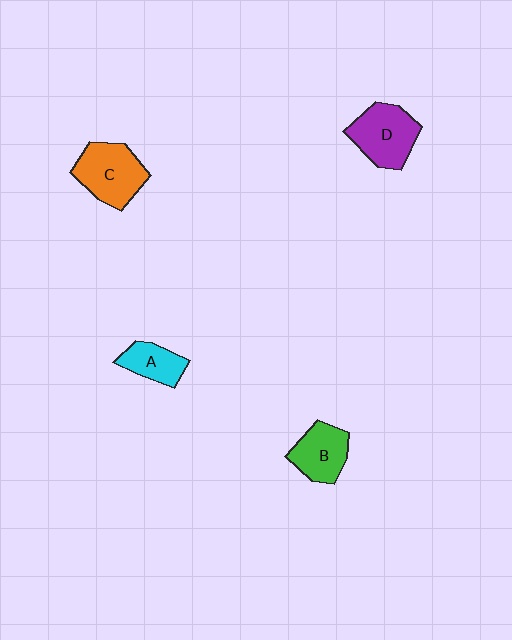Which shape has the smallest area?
Shape A (cyan).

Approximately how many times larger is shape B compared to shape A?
Approximately 1.3 times.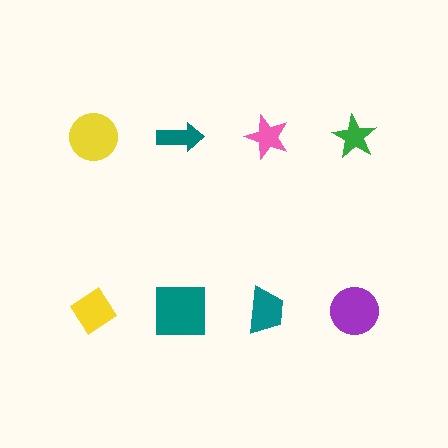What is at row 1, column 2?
A teal arrow.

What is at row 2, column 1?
A yellow diamond.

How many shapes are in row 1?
4 shapes.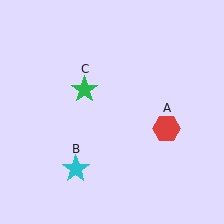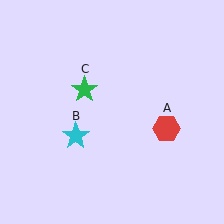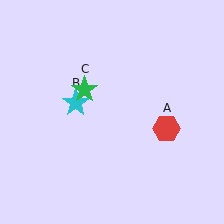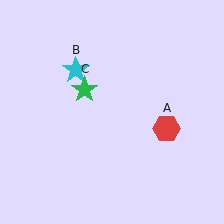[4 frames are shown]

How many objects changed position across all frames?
1 object changed position: cyan star (object B).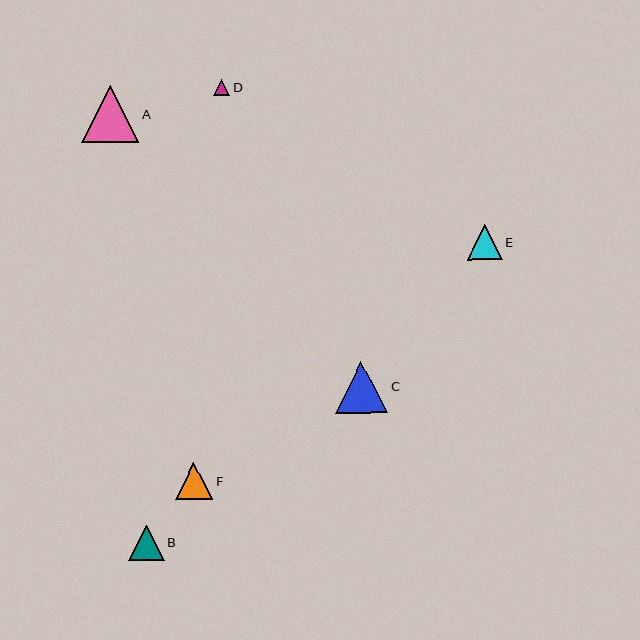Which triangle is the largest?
Triangle A is the largest with a size of approximately 57 pixels.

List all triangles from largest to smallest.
From largest to smallest: A, C, F, B, E, D.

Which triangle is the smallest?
Triangle D is the smallest with a size of approximately 16 pixels.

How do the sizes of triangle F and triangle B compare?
Triangle F and triangle B are approximately the same size.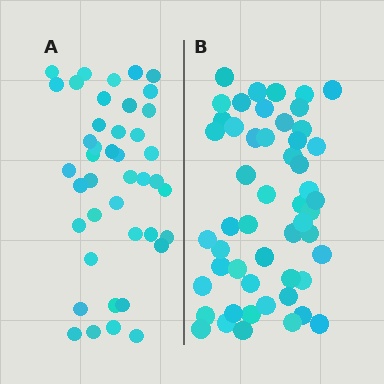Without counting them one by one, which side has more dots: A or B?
Region B (the right region) has more dots.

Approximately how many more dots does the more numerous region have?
Region B has roughly 10 or so more dots than region A.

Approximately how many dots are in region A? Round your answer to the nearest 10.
About 40 dots. (The exact count is 42, which rounds to 40.)